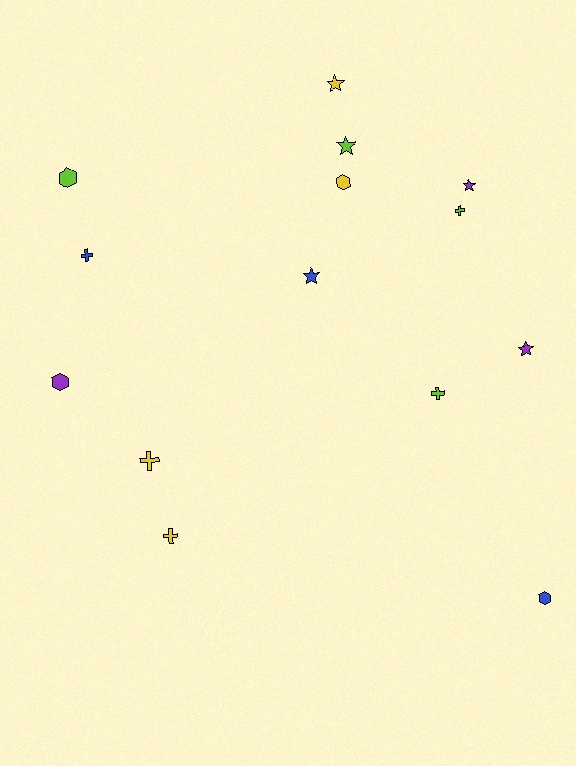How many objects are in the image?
There are 14 objects.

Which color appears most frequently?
Lime, with 4 objects.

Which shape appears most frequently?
Star, with 5 objects.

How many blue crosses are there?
There is 1 blue cross.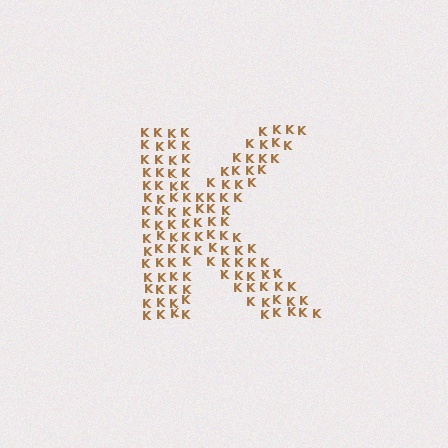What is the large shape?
The large shape is the letter K.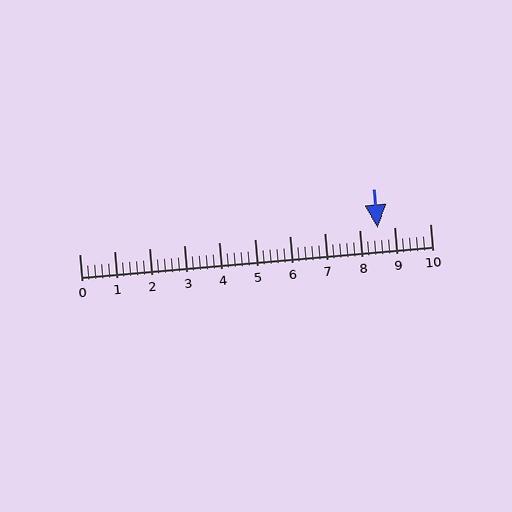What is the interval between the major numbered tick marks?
The major tick marks are spaced 1 units apart.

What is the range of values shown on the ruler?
The ruler shows values from 0 to 10.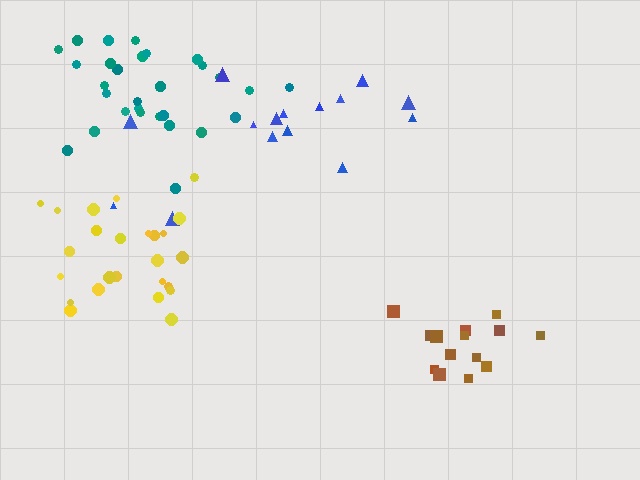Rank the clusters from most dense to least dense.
brown, teal, yellow, blue.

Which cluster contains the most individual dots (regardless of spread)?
Teal (30).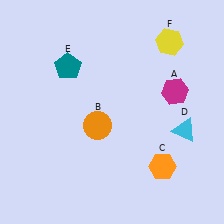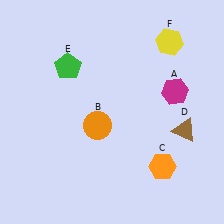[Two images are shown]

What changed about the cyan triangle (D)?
In Image 1, D is cyan. In Image 2, it changed to brown.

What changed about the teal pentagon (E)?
In Image 1, E is teal. In Image 2, it changed to green.